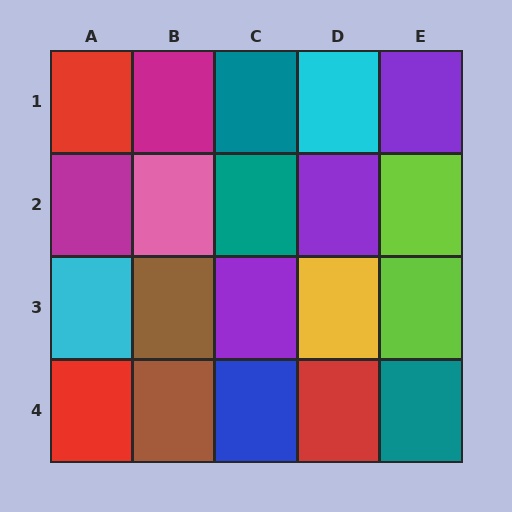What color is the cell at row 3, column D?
Yellow.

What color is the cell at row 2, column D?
Purple.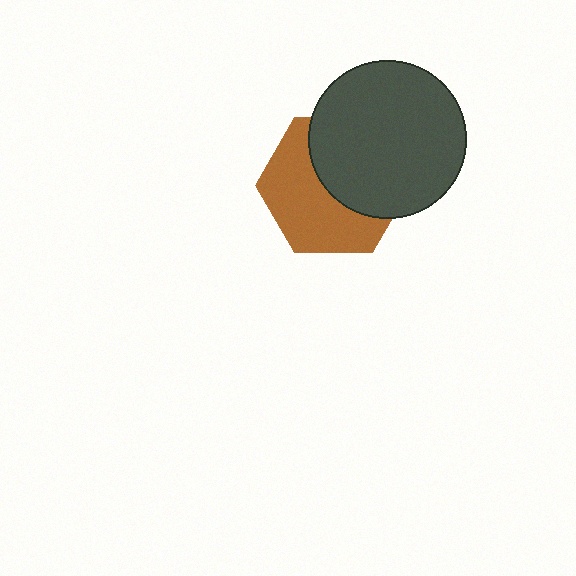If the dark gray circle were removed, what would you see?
You would see the complete brown hexagon.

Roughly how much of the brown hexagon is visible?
About half of it is visible (roughly 53%).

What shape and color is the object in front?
The object in front is a dark gray circle.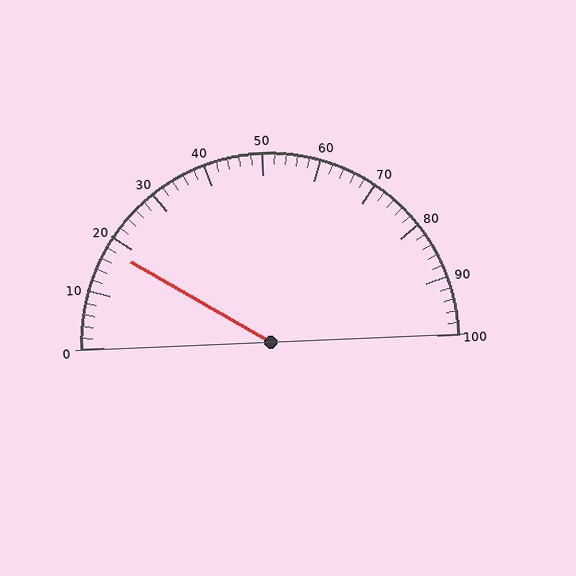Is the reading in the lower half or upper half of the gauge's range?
The reading is in the lower half of the range (0 to 100).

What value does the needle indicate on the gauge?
The needle indicates approximately 18.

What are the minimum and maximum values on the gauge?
The gauge ranges from 0 to 100.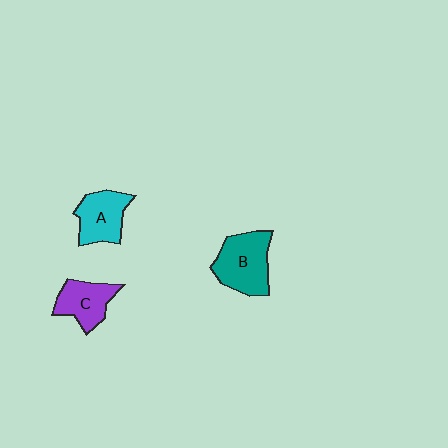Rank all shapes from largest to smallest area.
From largest to smallest: B (teal), A (cyan), C (purple).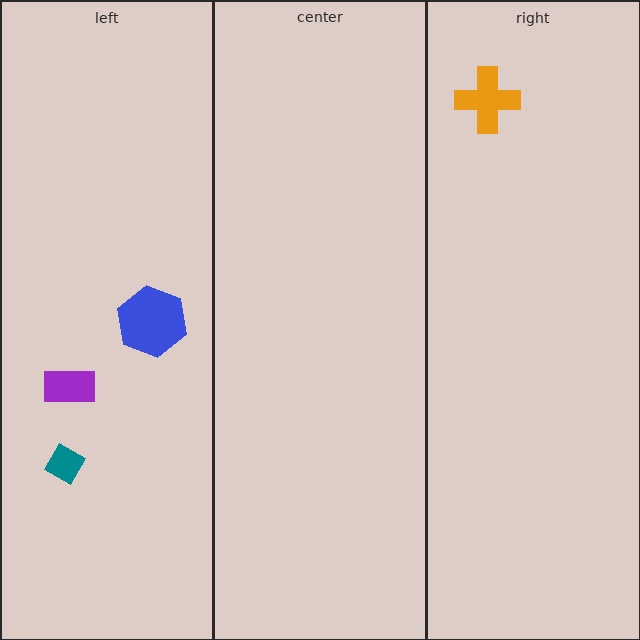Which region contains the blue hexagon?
The left region.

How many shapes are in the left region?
3.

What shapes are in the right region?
The orange cross.